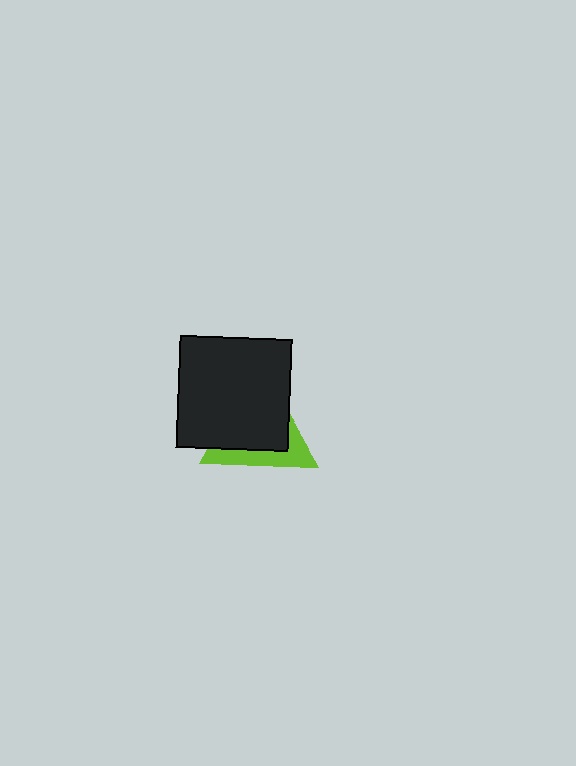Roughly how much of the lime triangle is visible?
A small part of it is visible (roughly 35%).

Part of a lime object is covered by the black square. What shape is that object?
It is a triangle.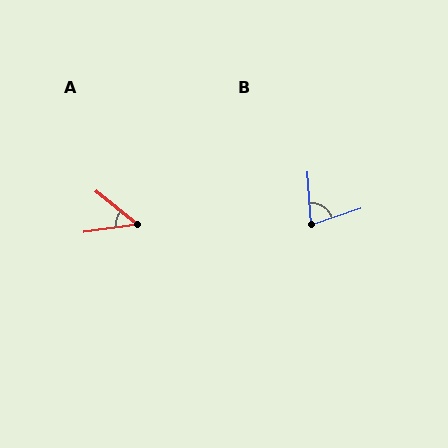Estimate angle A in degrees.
Approximately 47 degrees.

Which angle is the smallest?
A, at approximately 47 degrees.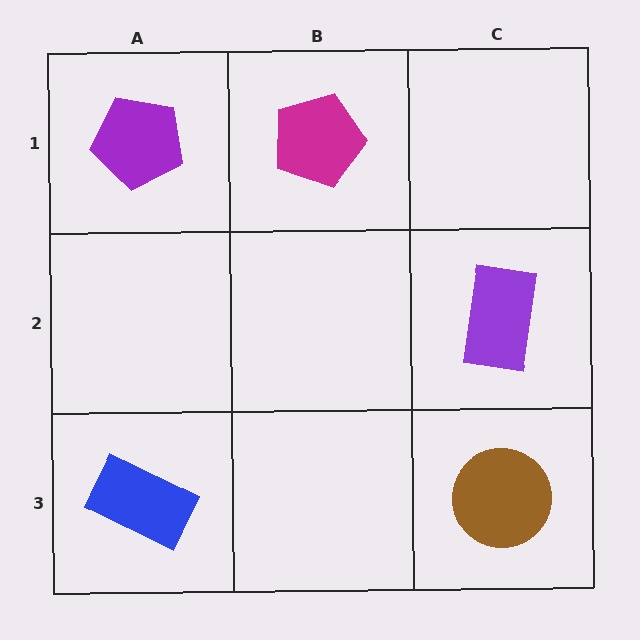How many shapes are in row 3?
2 shapes.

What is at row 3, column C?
A brown circle.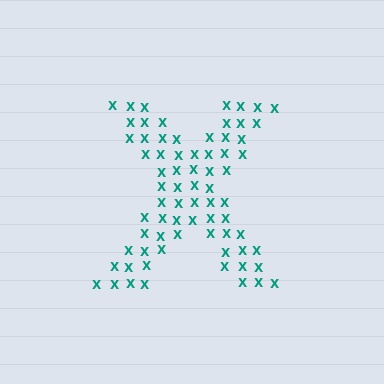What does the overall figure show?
The overall figure shows the letter X.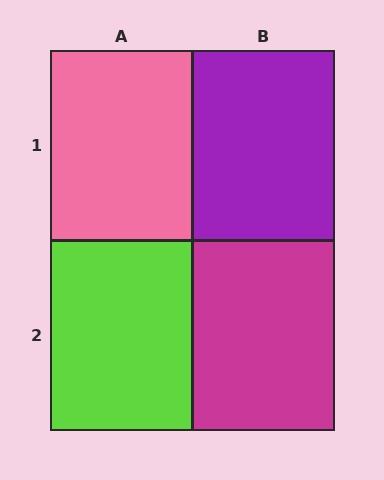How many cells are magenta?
1 cell is magenta.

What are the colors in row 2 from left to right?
Lime, magenta.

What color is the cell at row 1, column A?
Pink.